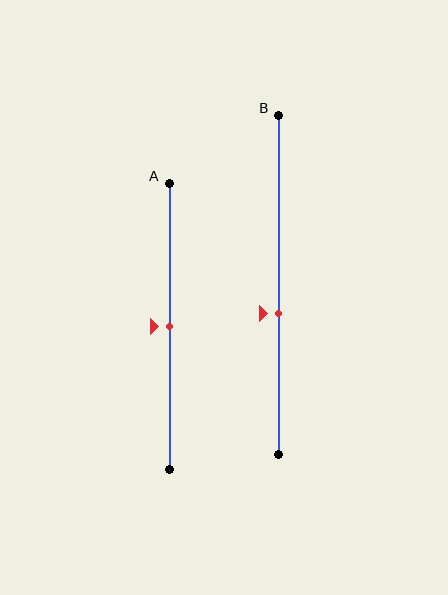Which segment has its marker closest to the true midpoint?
Segment A has its marker closest to the true midpoint.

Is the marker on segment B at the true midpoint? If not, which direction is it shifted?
No, the marker on segment B is shifted downward by about 8% of the segment length.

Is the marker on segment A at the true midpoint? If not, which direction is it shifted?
Yes, the marker on segment A is at the true midpoint.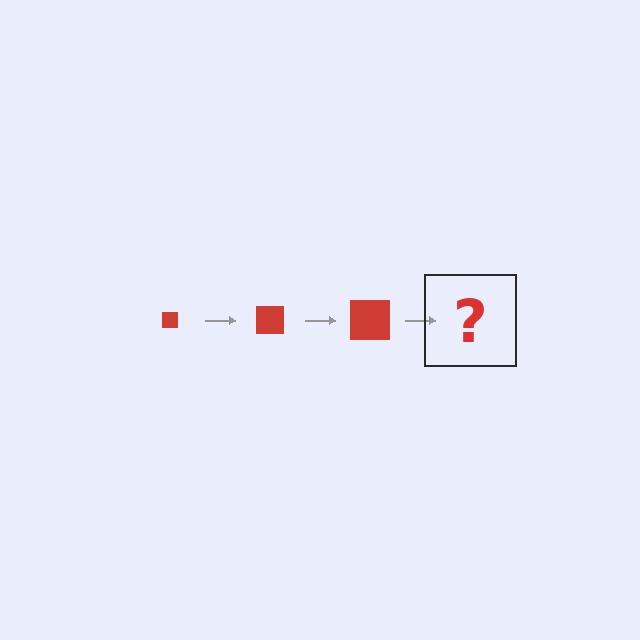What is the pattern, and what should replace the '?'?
The pattern is that the square gets progressively larger each step. The '?' should be a red square, larger than the previous one.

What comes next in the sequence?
The next element should be a red square, larger than the previous one.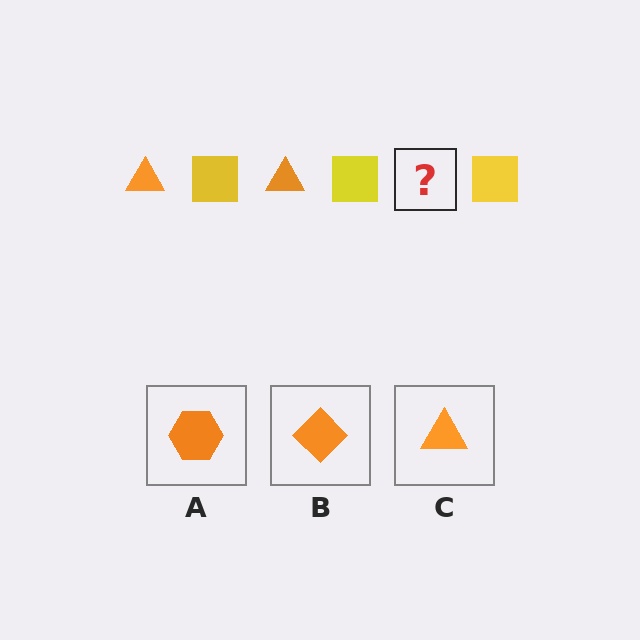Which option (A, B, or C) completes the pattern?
C.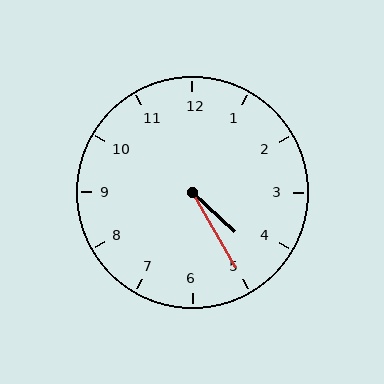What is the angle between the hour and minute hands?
Approximately 18 degrees.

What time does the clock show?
4:25.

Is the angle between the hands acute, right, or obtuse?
It is acute.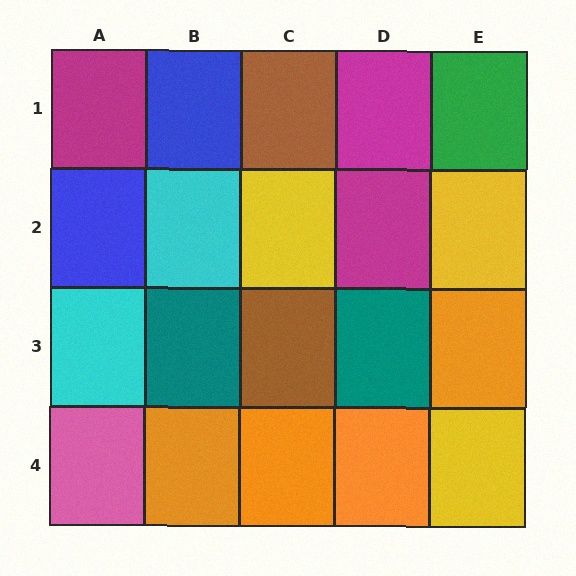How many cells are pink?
1 cell is pink.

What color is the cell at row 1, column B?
Blue.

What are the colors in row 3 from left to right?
Cyan, teal, brown, teal, orange.